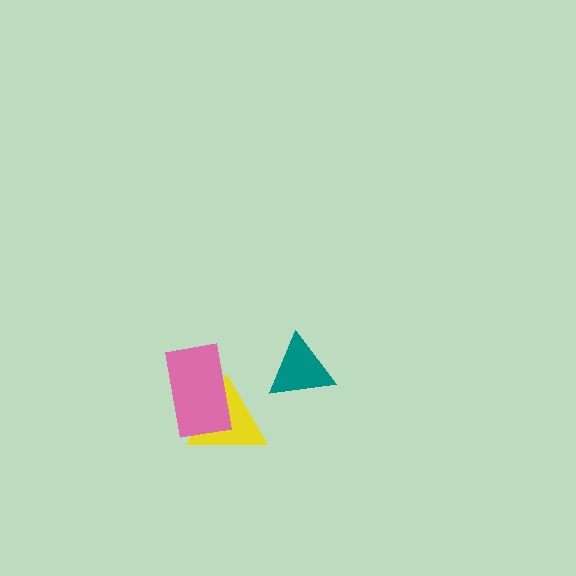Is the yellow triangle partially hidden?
Yes, it is partially covered by another shape.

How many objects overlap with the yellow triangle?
1 object overlaps with the yellow triangle.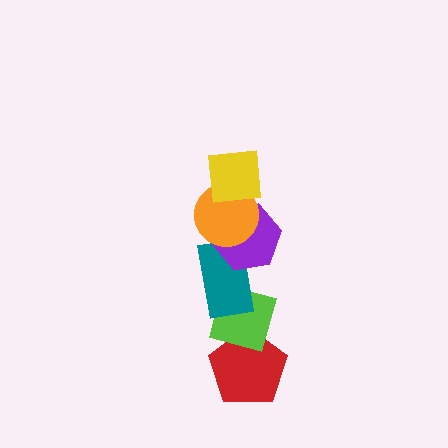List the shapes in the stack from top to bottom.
From top to bottom: the yellow square, the orange circle, the purple hexagon, the teal rectangle, the lime diamond, the red pentagon.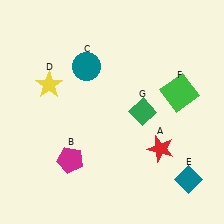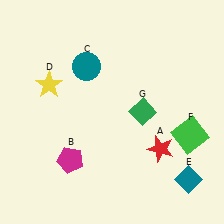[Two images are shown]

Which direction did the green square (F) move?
The green square (F) moved down.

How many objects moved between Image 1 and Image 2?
1 object moved between the two images.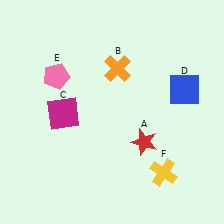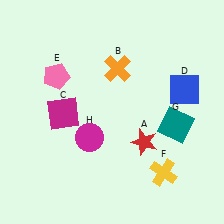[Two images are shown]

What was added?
A teal square (G), a magenta circle (H) were added in Image 2.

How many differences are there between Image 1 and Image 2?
There are 2 differences between the two images.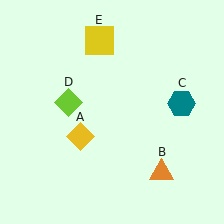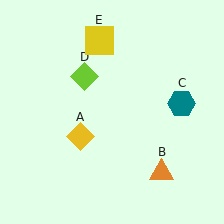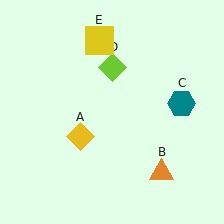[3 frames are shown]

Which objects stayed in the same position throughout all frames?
Yellow diamond (object A) and orange triangle (object B) and teal hexagon (object C) and yellow square (object E) remained stationary.